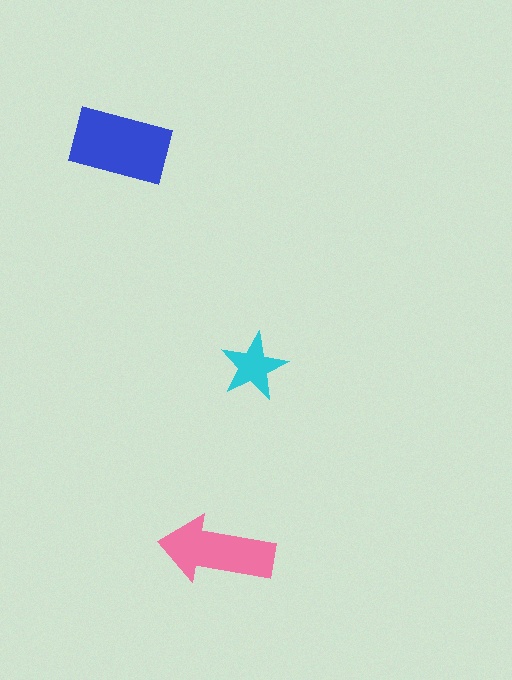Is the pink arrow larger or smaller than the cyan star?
Larger.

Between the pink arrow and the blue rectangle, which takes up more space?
The blue rectangle.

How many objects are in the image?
There are 3 objects in the image.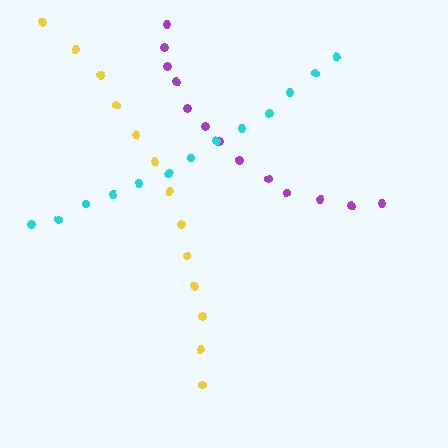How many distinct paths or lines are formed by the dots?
There are 3 distinct paths.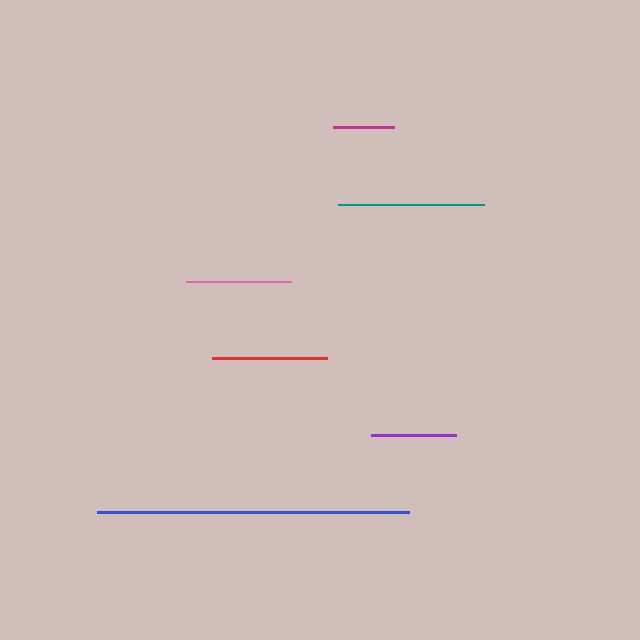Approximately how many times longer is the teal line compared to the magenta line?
The teal line is approximately 2.4 times the length of the magenta line.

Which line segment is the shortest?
The magenta line is the shortest at approximately 62 pixels.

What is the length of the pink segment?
The pink segment is approximately 104 pixels long.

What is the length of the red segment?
The red segment is approximately 115 pixels long.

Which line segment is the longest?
The blue line is the longest at approximately 312 pixels.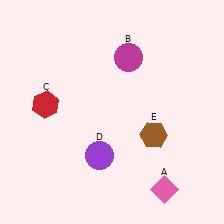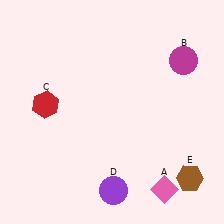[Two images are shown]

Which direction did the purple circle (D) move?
The purple circle (D) moved down.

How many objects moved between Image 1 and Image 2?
3 objects moved between the two images.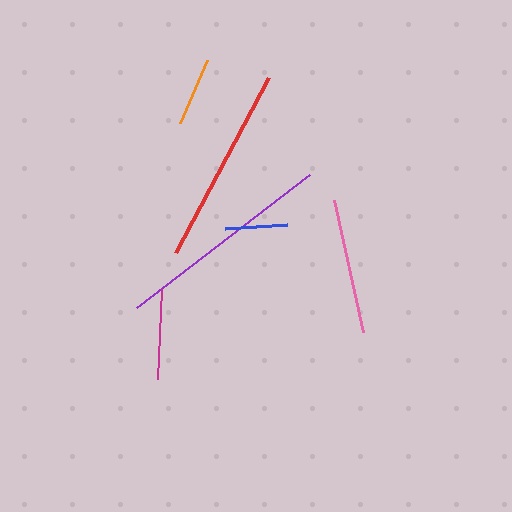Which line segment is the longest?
The purple line is the longest at approximately 219 pixels.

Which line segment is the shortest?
The blue line is the shortest at approximately 63 pixels.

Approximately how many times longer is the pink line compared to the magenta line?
The pink line is approximately 1.5 times the length of the magenta line.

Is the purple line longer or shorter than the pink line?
The purple line is longer than the pink line.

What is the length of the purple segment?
The purple segment is approximately 219 pixels long.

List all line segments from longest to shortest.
From longest to shortest: purple, red, pink, magenta, orange, blue.